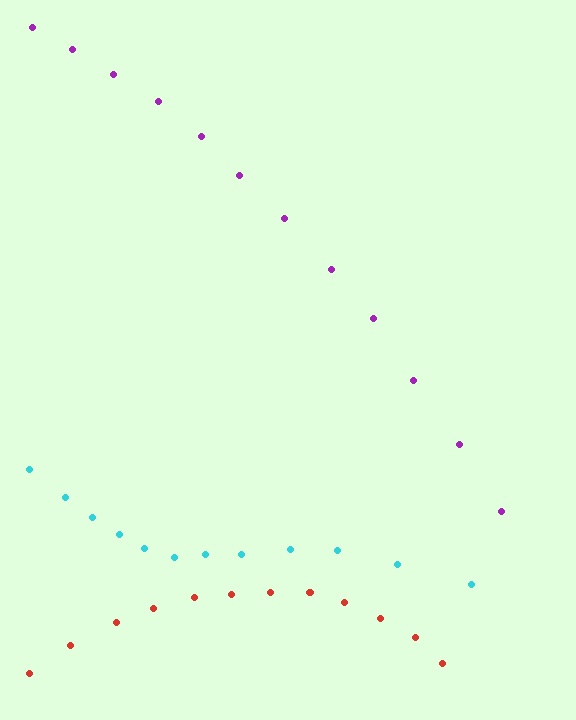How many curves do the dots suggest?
There are 3 distinct paths.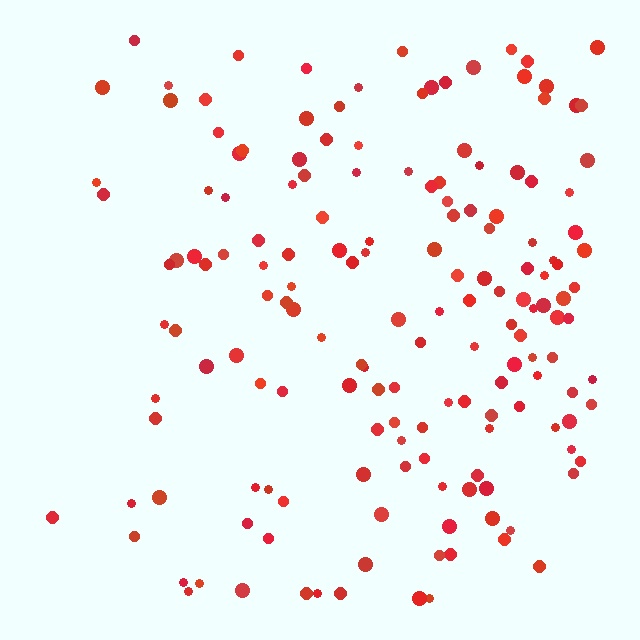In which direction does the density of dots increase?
From left to right, with the right side densest.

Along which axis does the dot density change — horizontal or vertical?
Horizontal.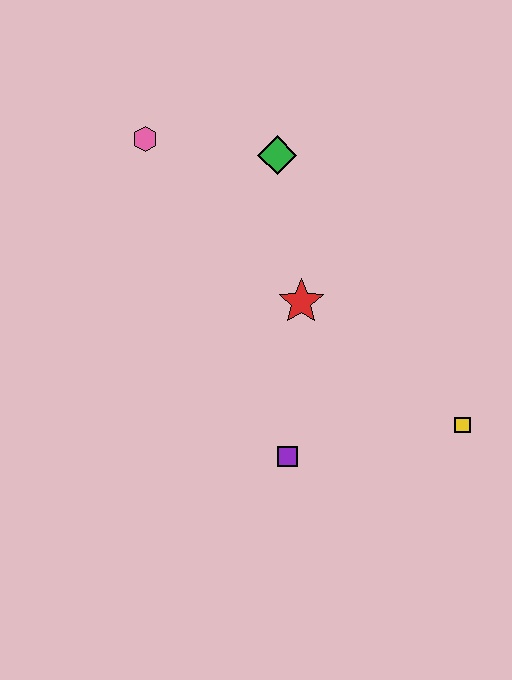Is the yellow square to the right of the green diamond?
Yes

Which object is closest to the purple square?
The red star is closest to the purple square.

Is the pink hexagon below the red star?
No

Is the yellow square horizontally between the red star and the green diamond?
No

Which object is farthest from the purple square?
The pink hexagon is farthest from the purple square.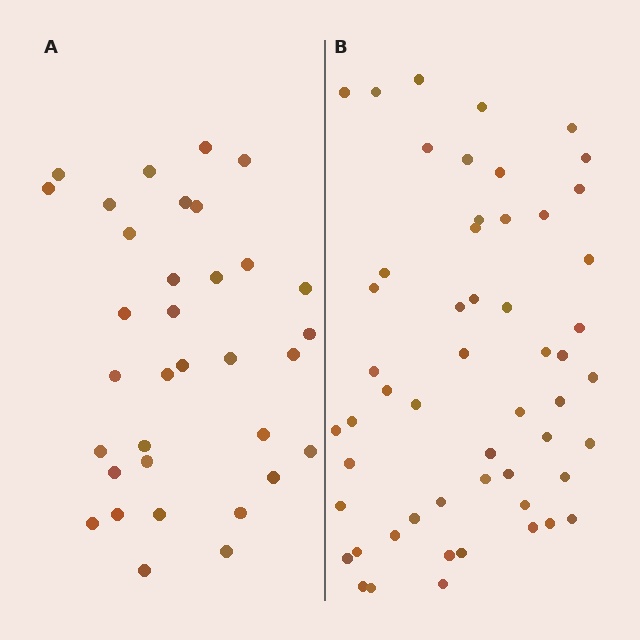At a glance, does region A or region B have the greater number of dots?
Region B (the right region) has more dots.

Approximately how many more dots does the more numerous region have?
Region B has approximately 20 more dots than region A.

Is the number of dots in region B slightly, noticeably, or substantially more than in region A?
Region B has substantially more. The ratio is roughly 1.6 to 1.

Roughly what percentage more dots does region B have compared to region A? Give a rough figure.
About 60% more.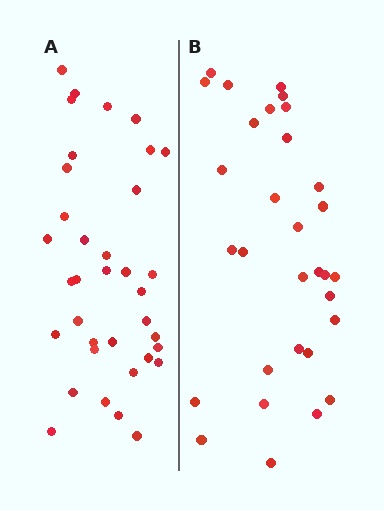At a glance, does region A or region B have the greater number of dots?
Region A (the left region) has more dots.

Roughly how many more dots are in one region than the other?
Region A has about 5 more dots than region B.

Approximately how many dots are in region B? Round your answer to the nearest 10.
About 30 dots. (The exact count is 31, which rounds to 30.)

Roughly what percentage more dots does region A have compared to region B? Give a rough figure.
About 15% more.